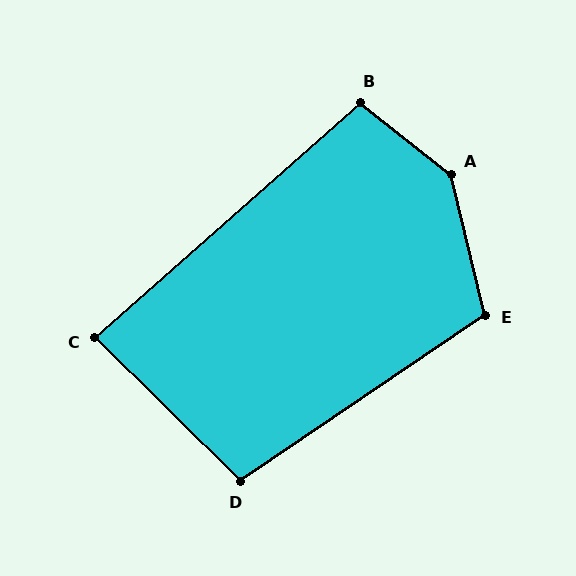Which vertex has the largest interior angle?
A, at approximately 142 degrees.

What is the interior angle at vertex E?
Approximately 111 degrees (obtuse).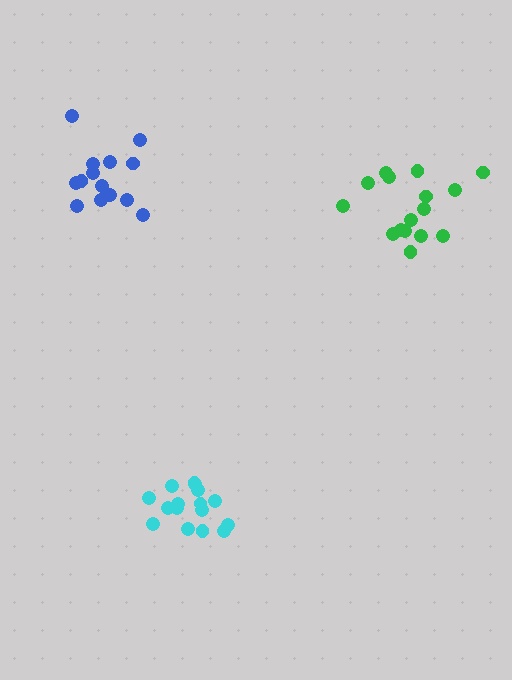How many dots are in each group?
Group 1: 16 dots, Group 2: 16 dots, Group 3: 14 dots (46 total).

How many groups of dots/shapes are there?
There are 3 groups.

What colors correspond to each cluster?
The clusters are colored: green, cyan, blue.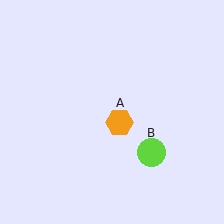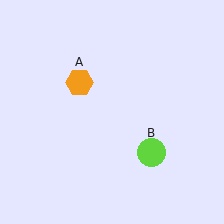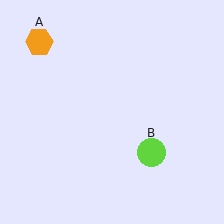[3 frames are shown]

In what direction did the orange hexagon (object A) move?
The orange hexagon (object A) moved up and to the left.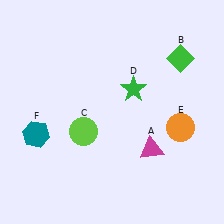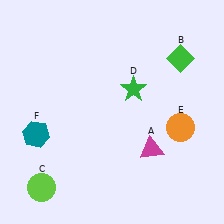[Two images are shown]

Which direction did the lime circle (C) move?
The lime circle (C) moved down.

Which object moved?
The lime circle (C) moved down.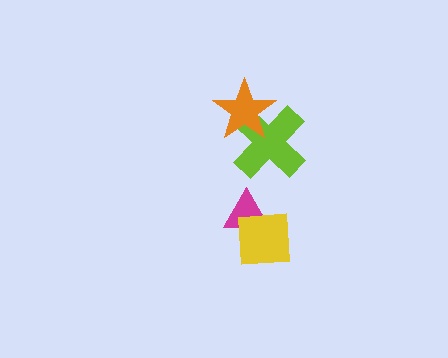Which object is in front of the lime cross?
The orange star is in front of the lime cross.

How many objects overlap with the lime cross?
1 object overlaps with the lime cross.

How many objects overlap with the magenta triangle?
1 object overlaps with the magenta triangle.